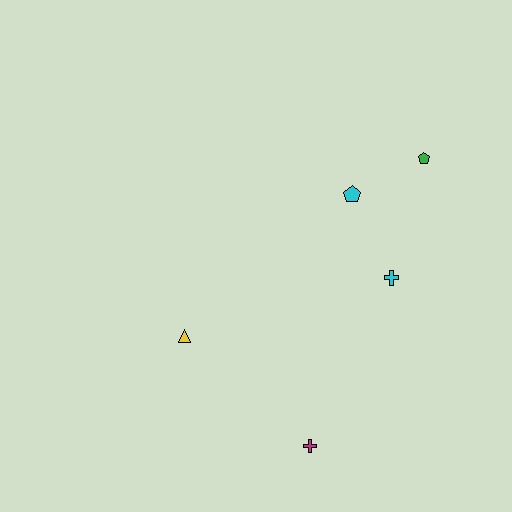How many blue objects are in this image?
There are no blue objects.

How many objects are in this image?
There are 5 objects.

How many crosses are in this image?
There are 2 crosses.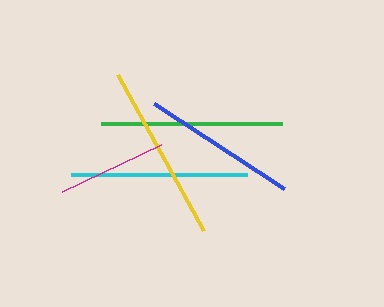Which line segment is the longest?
The green line is the longest at approximately 181 pixels.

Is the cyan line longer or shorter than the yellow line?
The yellow line is longer than the cyan line.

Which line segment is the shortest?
The magenta line is the shortest at approximately 110 pixels.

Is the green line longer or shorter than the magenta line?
The green line is longer than the magenta line.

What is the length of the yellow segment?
The yellow segment is approximately 178 pixels long.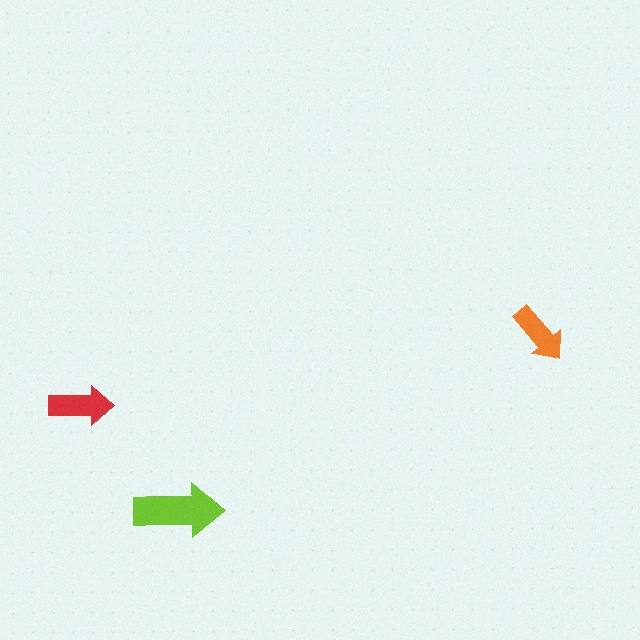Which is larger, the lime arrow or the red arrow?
The lime one.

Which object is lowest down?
The lime arrow is bottommost.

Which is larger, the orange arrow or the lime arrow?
The lime one.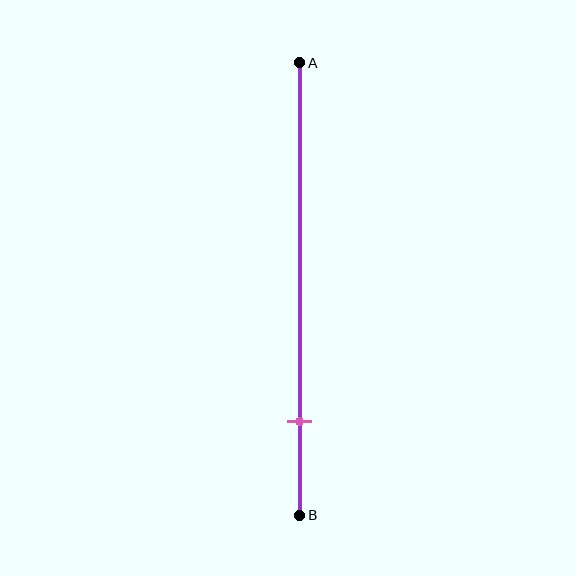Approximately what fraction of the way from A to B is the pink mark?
The pink mark is approximately 80% of the way from A to B.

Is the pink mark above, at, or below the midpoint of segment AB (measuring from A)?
The pink mark is below the midpoint of segment AB.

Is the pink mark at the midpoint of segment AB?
No, the mark is at about 80% from A, not at the 50% midpoint.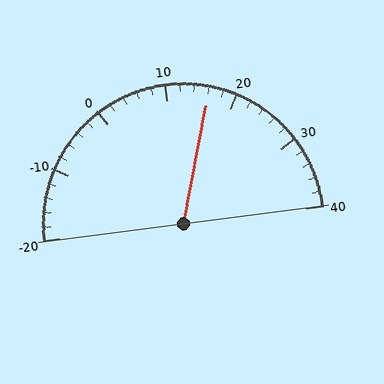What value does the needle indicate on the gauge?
The needle indicates approximately 16.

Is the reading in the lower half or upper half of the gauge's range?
The reading is in the upper half of the range (-20 to 40).